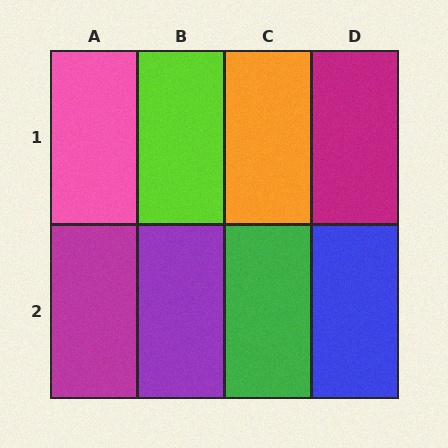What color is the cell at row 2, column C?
Green.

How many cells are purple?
1 cell is purple.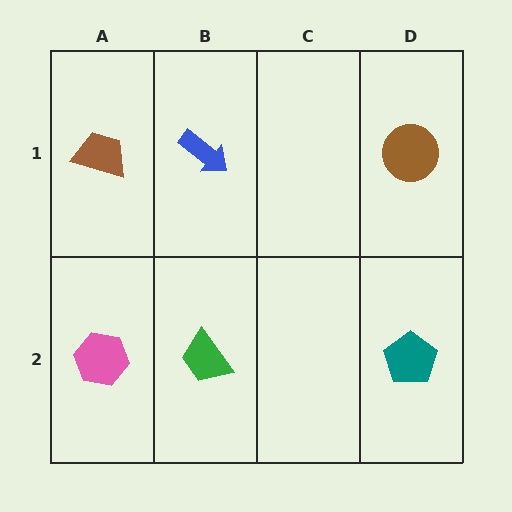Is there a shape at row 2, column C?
No, that cell is empty.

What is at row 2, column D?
A teal pentagon.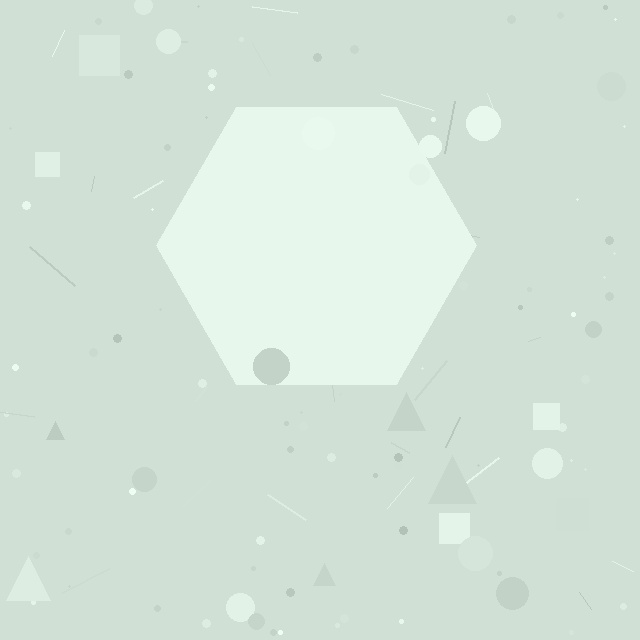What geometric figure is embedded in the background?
A hexagon is embedded in the background.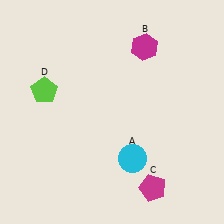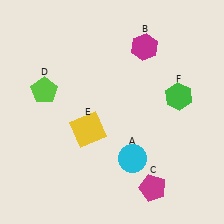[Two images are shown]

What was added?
A yellow square (E), a green hexagon (F) were added in Image 2.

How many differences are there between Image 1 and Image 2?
There are 2 differences between the two images.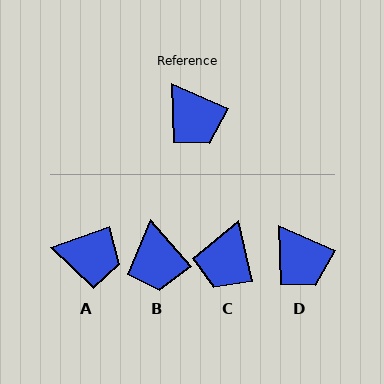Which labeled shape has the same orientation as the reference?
D.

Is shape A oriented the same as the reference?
No, it is off by about 45 degrees.